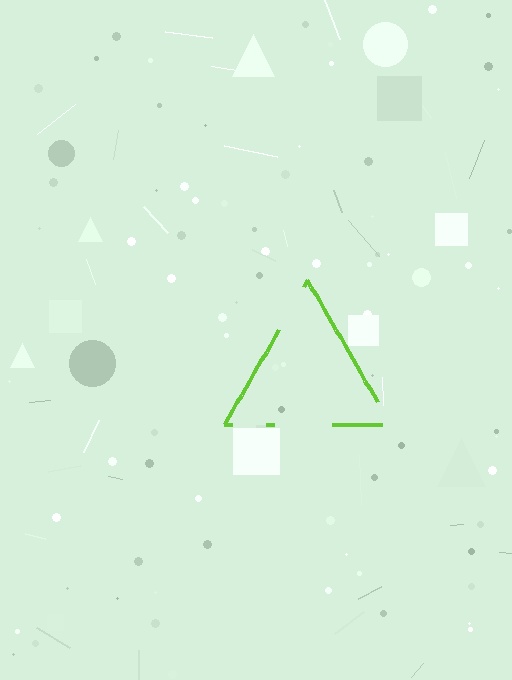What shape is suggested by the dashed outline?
The dashed outline suggests a triangle.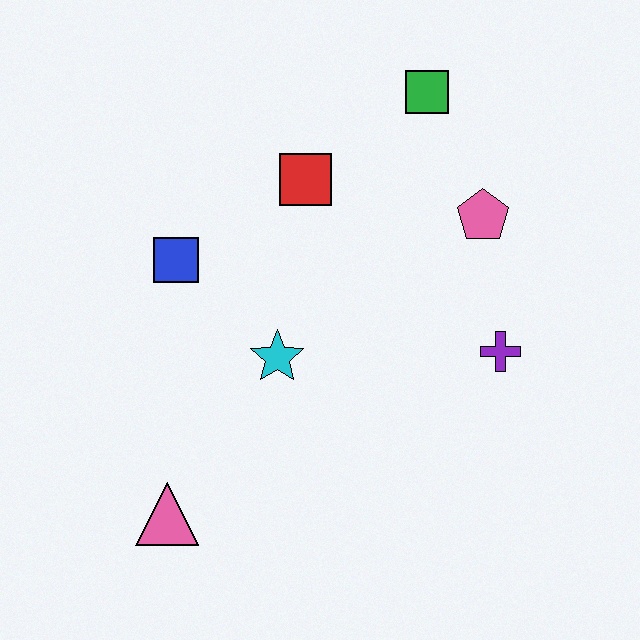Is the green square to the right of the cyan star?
Yes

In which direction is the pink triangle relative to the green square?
The pink triangle is below the green square.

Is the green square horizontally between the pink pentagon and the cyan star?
Yes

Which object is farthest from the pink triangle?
The green square is farthest from the pink triangle.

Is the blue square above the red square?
No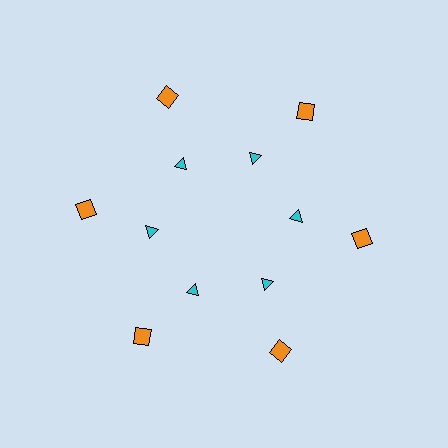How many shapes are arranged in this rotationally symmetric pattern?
There are 12 shapes, arranged in 6 groups of 2.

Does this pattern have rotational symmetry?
Yes, this pattern has 6-fold rotational symmetry. It looks the same after rotating 60 degrees around the center.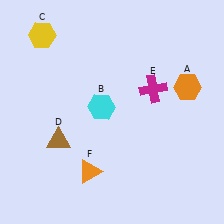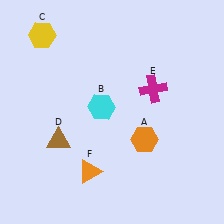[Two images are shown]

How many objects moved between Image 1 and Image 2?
1 object moved between the two images.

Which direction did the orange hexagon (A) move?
The orange hexagon (A) moved down.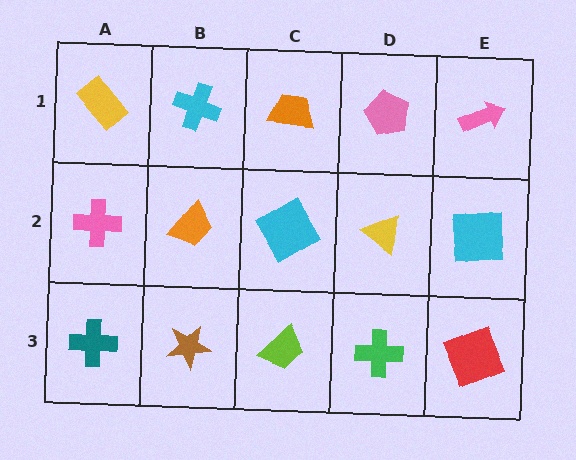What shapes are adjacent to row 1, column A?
A pink cross (row 2, column A), a cyan cross (row 1, column B).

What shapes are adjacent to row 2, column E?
A pink arrow (row 1, column E), a red square (row 3, column E), a yellow triangle (row 2, column D).